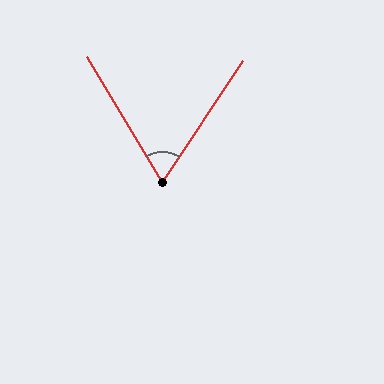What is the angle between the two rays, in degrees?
Approximately 64 degrees.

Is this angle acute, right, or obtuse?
It is acute.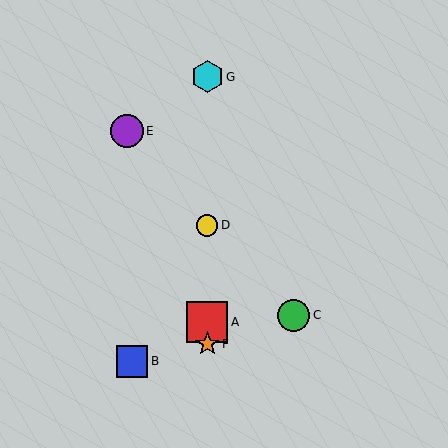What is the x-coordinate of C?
Object C is at x≈294.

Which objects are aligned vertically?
Objects A, D, F, G are aligned vertically.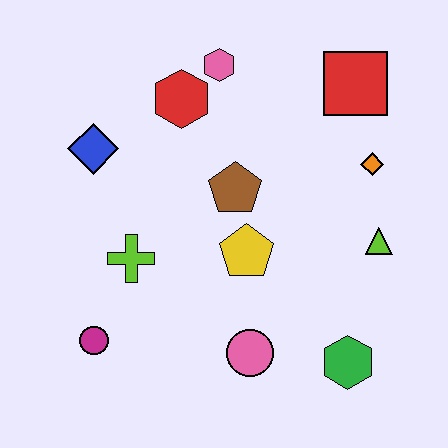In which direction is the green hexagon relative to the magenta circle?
The green hexagon is to the right of the magenta circle.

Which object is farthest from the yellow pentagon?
The red square is farthest from the yellow pentagon.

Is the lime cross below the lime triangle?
Yes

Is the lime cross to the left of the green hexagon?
Yes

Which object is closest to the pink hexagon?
The red hexagon is closest to the pink hexagon.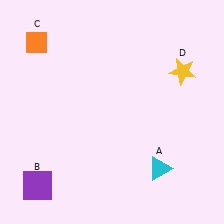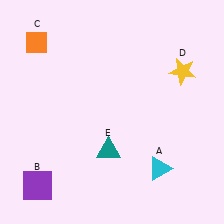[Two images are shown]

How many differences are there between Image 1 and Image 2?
There is 1 difference between the two images.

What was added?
A teal triangle (E) was added in Image 2.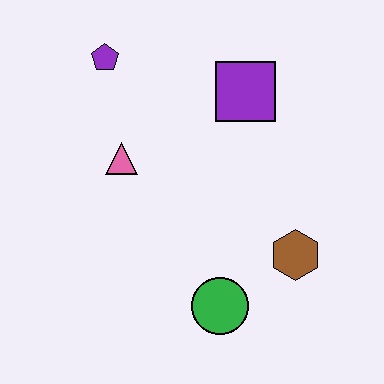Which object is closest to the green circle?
The brown hexagon is closest to the green circle.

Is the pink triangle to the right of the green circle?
No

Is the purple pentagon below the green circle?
No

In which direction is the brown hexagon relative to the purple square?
The brown hexagon is below the purple square.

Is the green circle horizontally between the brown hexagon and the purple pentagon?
Yes